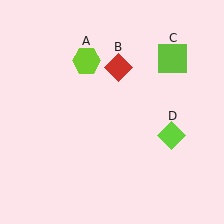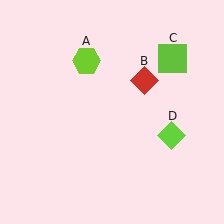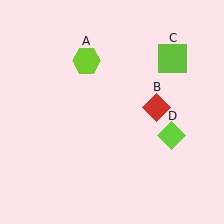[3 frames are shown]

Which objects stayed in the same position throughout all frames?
Lime hexagon (object A) and lime square (object C) and lime diamond (object D) remained stationary.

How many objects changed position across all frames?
1 object changed position: red diamond (object B).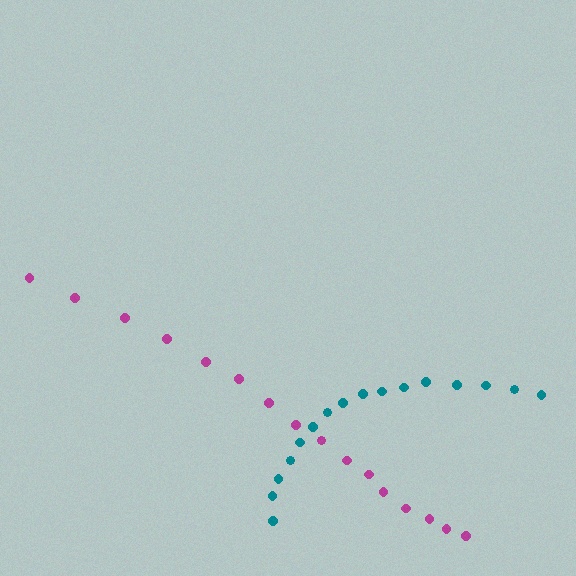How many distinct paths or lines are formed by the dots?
There are 2 distinct paths.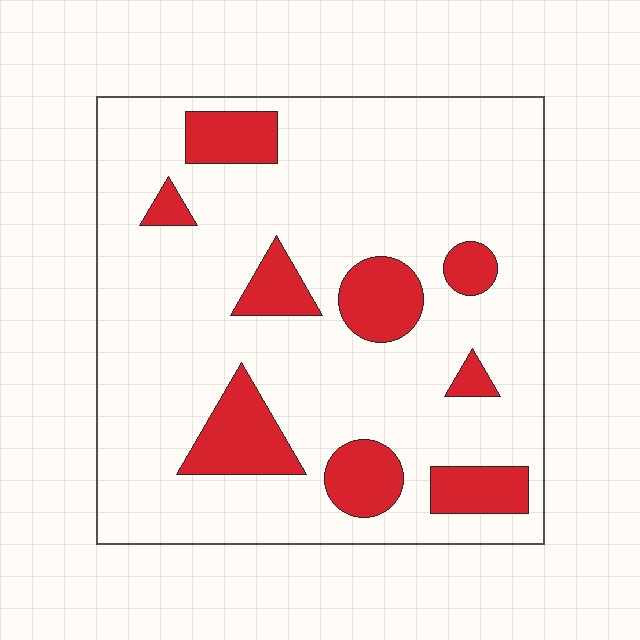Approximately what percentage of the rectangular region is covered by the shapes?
Approximately 20%.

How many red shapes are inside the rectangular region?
9.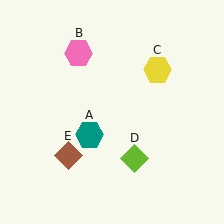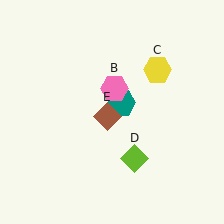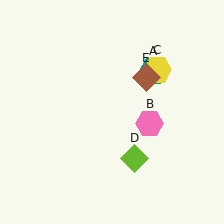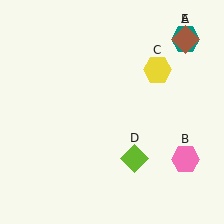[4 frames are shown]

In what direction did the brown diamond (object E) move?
The brown diamond (object E) moved up and to the right.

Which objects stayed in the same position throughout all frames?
Yellow hexagon (object C) and lime diamond (object D) remained stationary.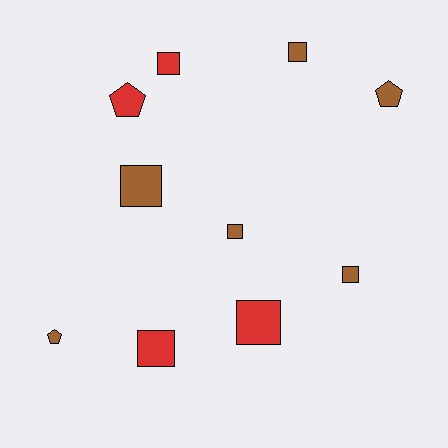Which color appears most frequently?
Brown, with 6 objects.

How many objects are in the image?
There are 10 objects.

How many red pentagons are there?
There is 1 red pentagon.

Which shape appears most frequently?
Square, with 7 objects.